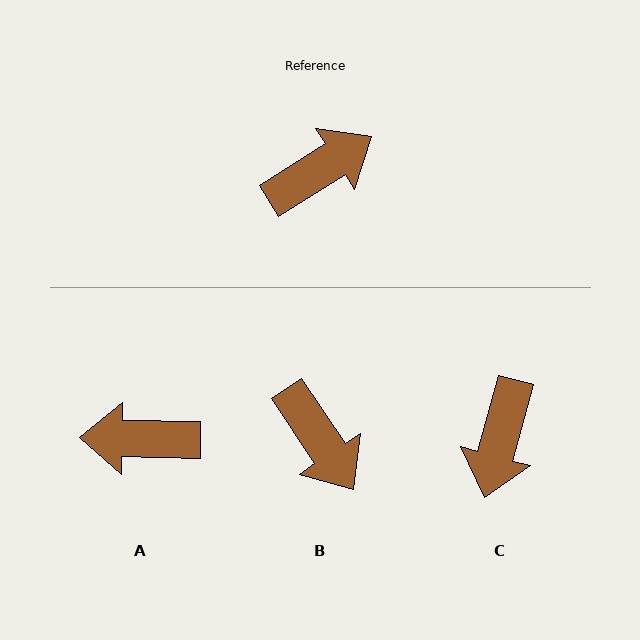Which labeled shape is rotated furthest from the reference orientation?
A, about 147 degrees away.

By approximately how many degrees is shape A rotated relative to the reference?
Approximately 147 degrees counter-clockwise.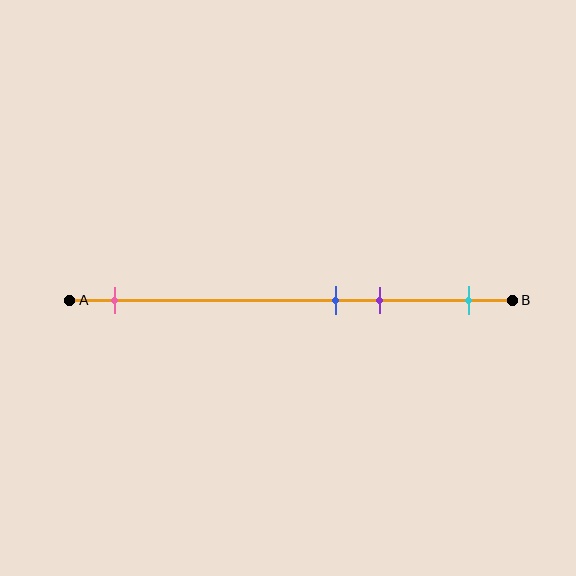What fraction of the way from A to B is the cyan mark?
The cyan mark is approximately 90% (0.9) of the way from A to B.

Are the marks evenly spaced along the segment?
No, the marks are not evenly spaced.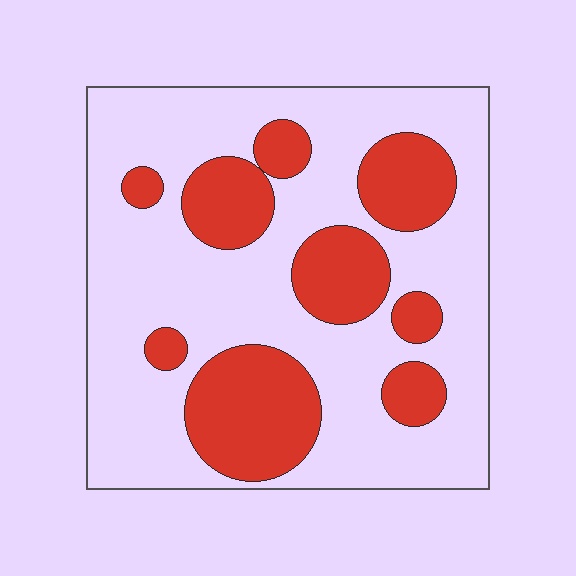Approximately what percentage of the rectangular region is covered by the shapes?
Approximately 30%.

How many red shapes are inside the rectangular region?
9.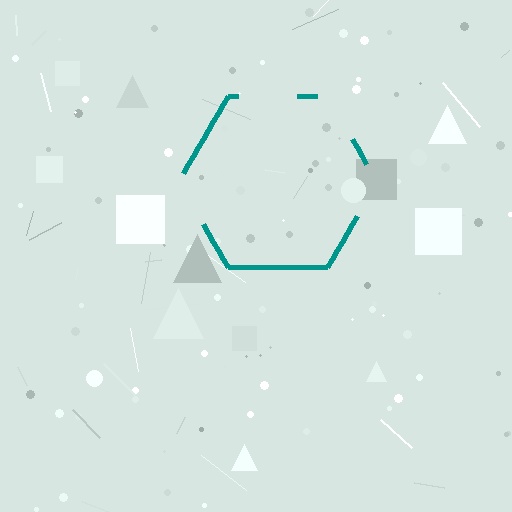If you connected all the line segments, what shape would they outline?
They would outline a hexagon.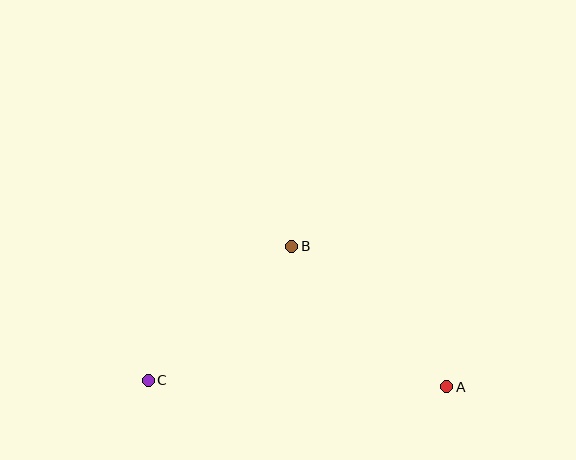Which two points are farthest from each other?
Points A and C are farthest from each other.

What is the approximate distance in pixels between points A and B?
The distance between A and B is approximately 209 pixels.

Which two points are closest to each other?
Points B and C are closest to each other.